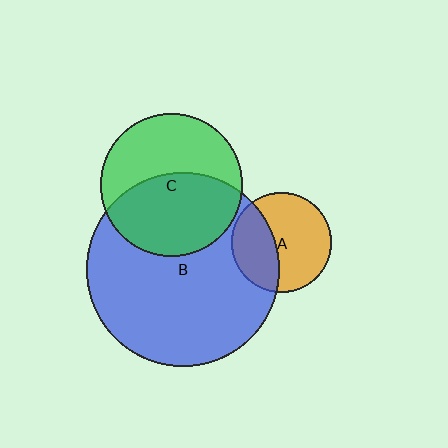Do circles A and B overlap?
Yes.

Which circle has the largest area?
Circle B (blue).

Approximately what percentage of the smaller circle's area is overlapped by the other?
Approximately 40%.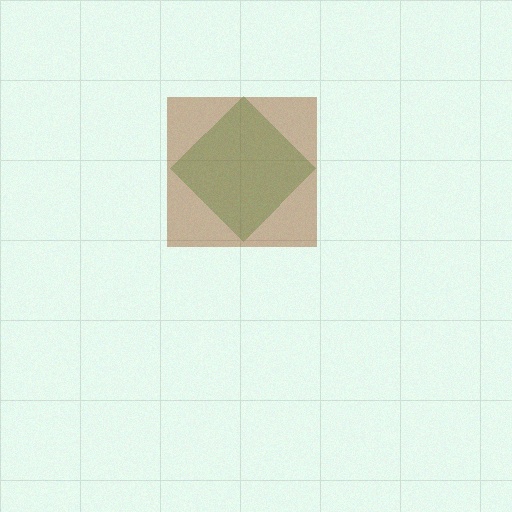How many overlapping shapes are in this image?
There are 2 overlapping shapes in the image.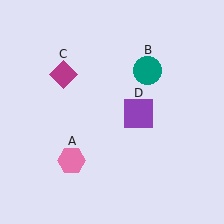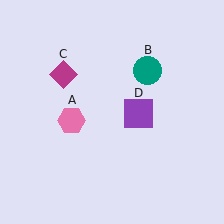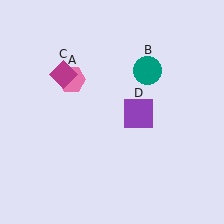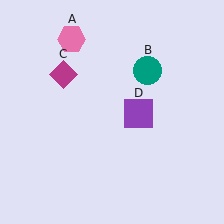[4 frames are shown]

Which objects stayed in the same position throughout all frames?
Teal circle (object B) and magenta diamond (object C) and purple square (object D) remained stationary.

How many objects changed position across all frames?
1 object changed position: pink hexagon (object A).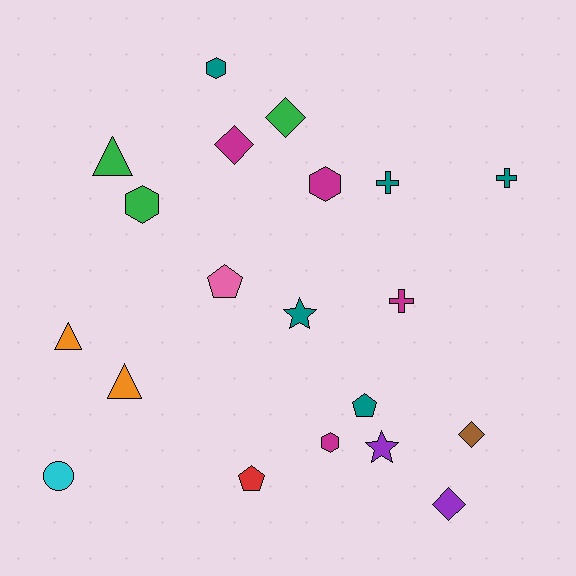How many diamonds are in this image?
There are 4 diamonds.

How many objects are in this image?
There are 20 objects.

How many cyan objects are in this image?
There is 1 cyan object.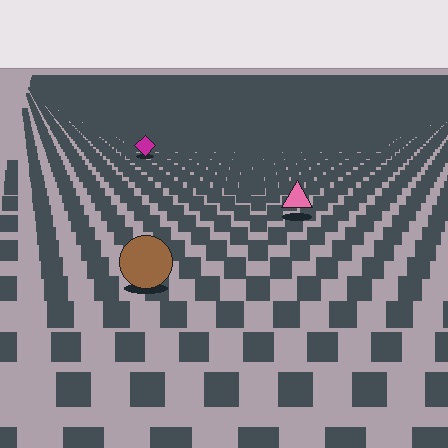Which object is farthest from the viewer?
The magenta diamond is farthest from the viewer. It appears smaller and the ground texture around it is denser.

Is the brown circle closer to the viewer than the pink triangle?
Yes. The brown circle is closer — you can tell from the texture gradient: the ground texture is coarser near it.